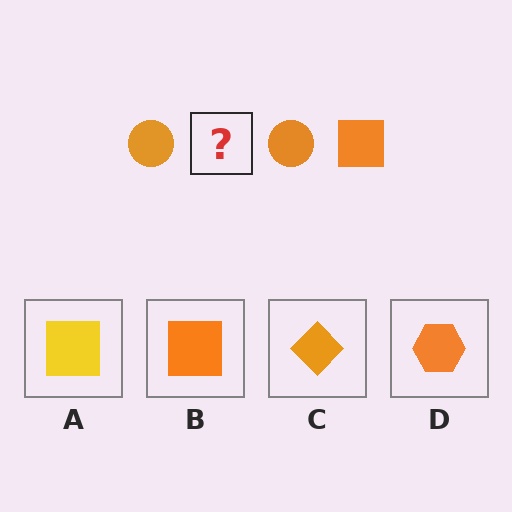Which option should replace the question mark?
Option B.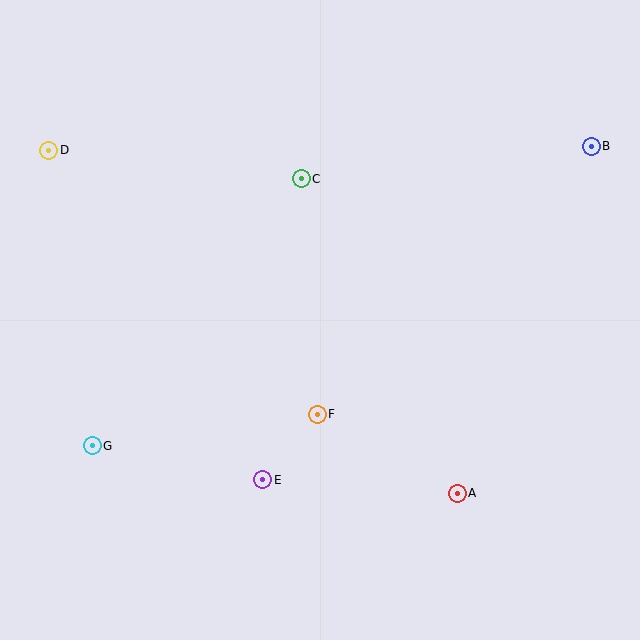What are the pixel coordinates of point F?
Point F is at (317, 414).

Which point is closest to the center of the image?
Point F at (317, 414) is closest to the center.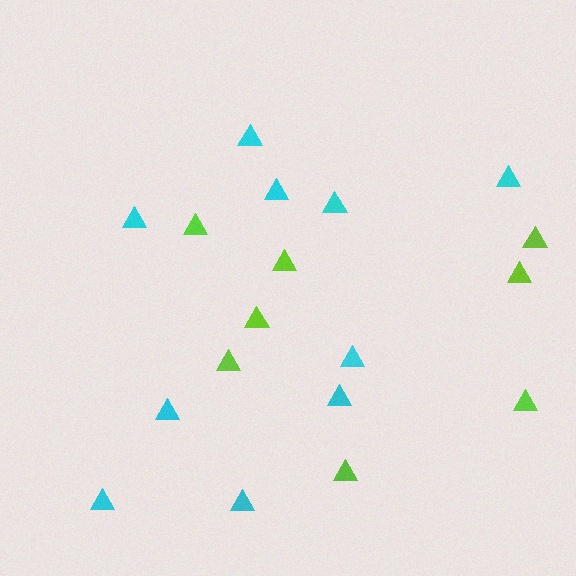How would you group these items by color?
There are 2 groups: one group of lime triangles (8) and one group of cyan triangles (10).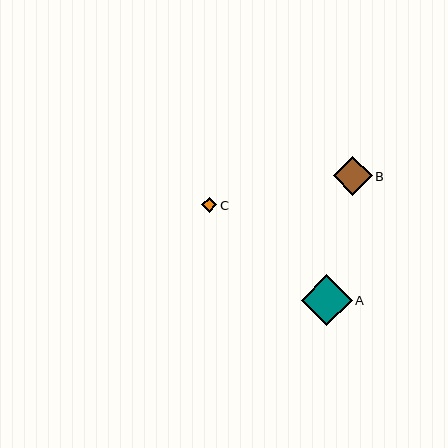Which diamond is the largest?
Diamond A is the largest with a size of approximately 50 pixels.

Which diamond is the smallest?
Diamond C is the smallest with a size of approximately 15 pixels.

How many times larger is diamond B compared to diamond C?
Diamond B is approximately 2.6 times the size of diamond C.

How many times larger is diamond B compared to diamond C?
Diamond B is approximately 2.6 times the size of diamond C.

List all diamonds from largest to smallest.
From largest to smallest: A, B, C.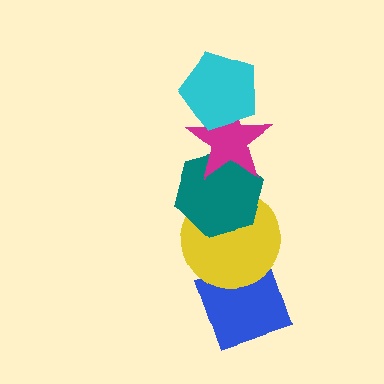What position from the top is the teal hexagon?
The teal hexagon is 3rd from the top.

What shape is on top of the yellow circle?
The teal hexagon is on top of the yellow circle.